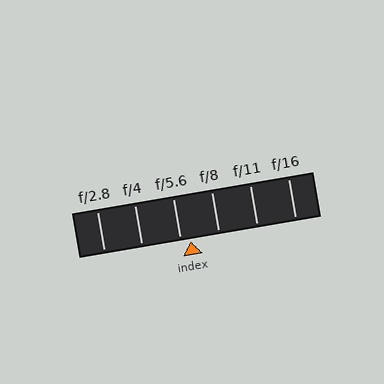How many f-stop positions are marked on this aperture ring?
There are 6 f-stop positions marked.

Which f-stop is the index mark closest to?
The index mark is closest to f/5.6.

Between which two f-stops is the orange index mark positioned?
The index mark is between f/5.6 and f/8.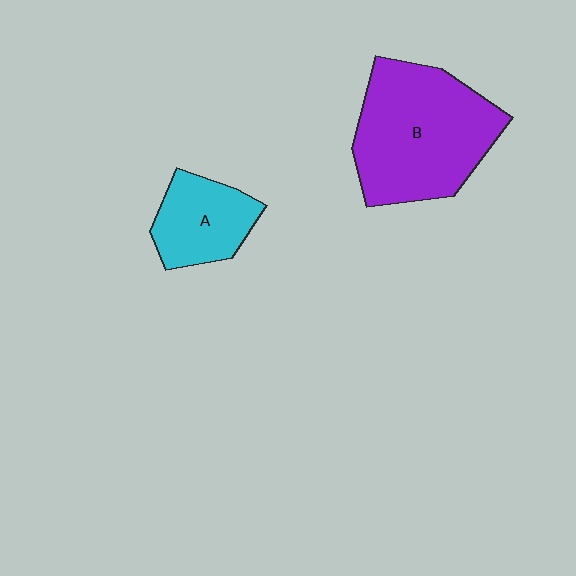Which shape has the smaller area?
Shape A (cyan).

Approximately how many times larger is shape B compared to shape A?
Approximately 2.2 times.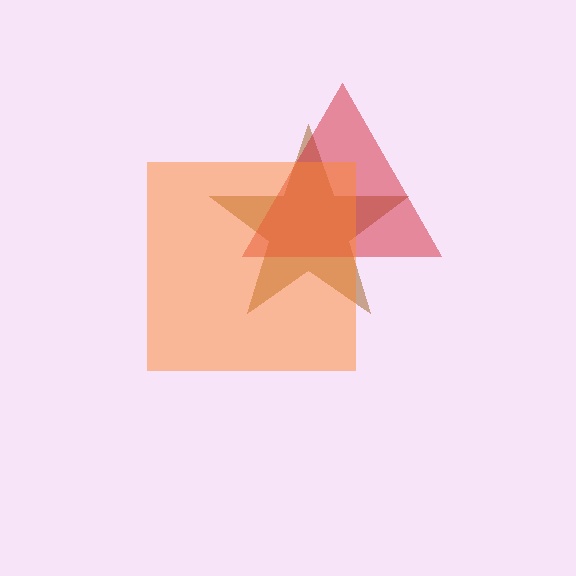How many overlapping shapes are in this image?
There are 3 overlapping shapes in the image.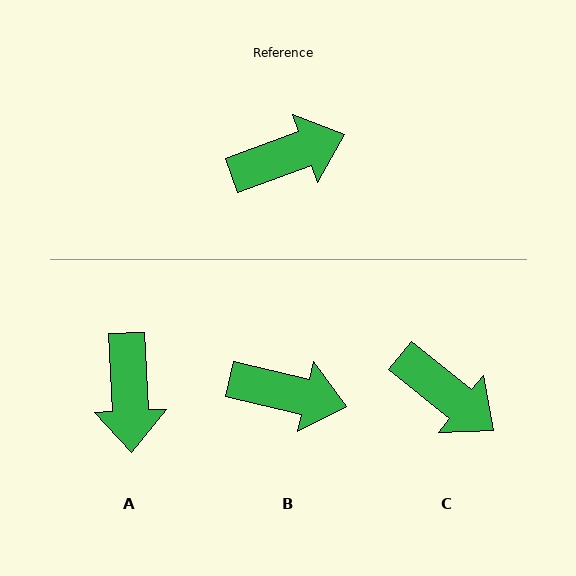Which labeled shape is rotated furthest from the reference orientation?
A, about 108 degrees away.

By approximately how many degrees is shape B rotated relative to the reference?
Approximately 33 degrees clockwise.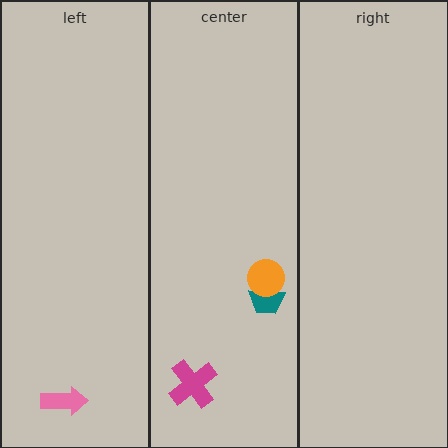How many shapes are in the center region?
3.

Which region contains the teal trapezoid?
The center region.